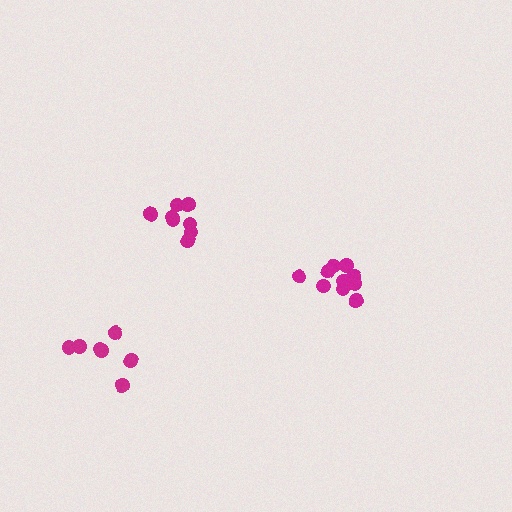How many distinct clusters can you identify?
There are 3 distinct clusters.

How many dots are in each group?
Group 1: 9 dots, Group 2: 12 dots, Group 3: 7 dots (28 total).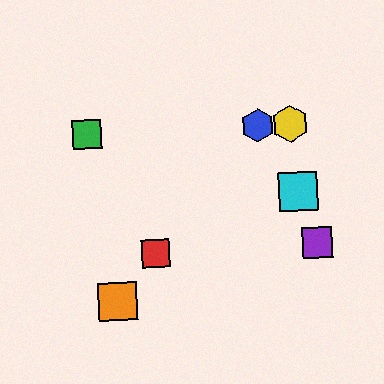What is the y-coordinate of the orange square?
The orange square is at y≈301.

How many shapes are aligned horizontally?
3 shapes (the blue hexagon, the green square, the yellow hexagon) are aligned horizontally.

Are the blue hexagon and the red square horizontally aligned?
No, the blue hexagon is at y≈125 and the red square is at y≈254.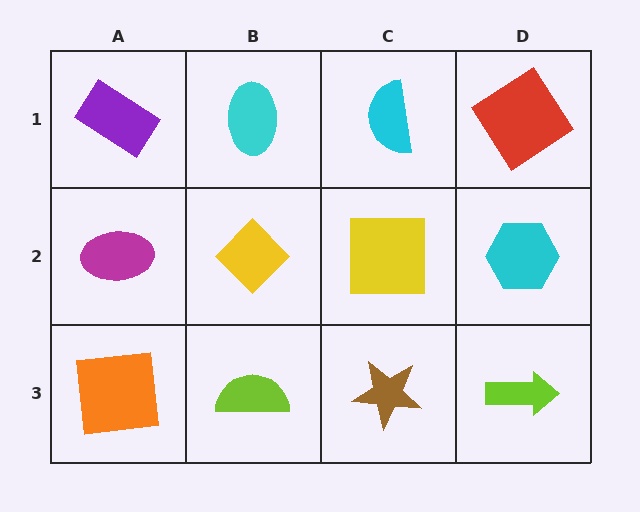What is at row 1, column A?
A purple rectangle.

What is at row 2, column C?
A yellow square.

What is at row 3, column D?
A lime arrow.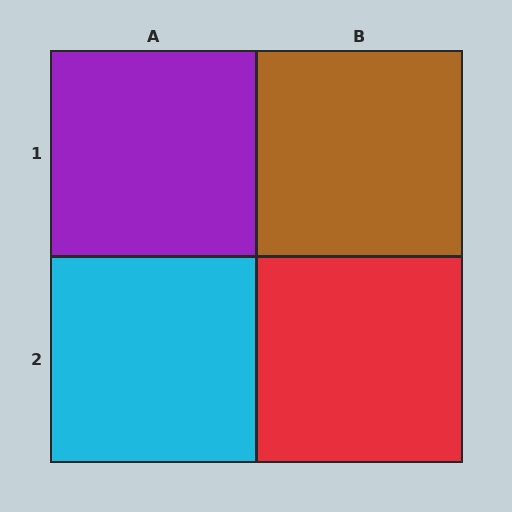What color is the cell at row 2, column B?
Red.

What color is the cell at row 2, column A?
Cyan.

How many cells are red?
1 cell is red.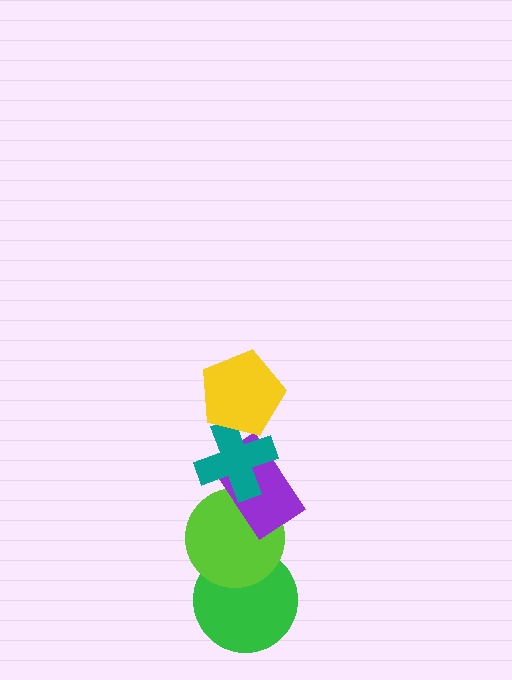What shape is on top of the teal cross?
The yellow pentagon is on top of the teal cross.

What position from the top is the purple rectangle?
The purple rectangle is 3rd from the top.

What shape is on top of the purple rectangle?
The teal cross is on top of the purple rectangle.